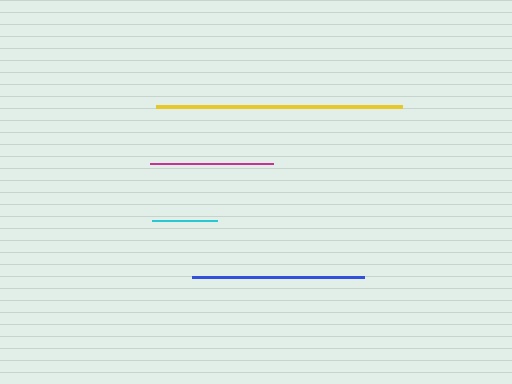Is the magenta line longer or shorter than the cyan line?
The magenta line is longer than the cyan line.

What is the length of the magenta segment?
The magenta segment is approximately 123 pixels long.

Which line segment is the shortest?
The cyan line is the shortest at approximately 64 pixels.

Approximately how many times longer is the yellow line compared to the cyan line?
The yellow line is approximately 3.8 times the length of the cyan line.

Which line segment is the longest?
The yellow line is the longest at approximately 246 pixels.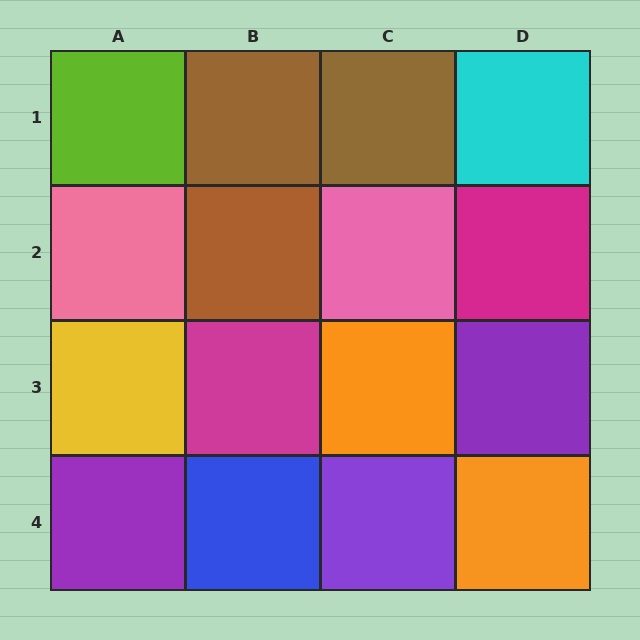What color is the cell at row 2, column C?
Pink.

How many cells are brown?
3 cells are brown.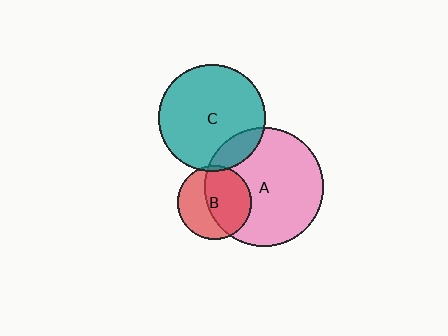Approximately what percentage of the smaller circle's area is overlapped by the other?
Approximately 5%.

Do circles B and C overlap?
Yes.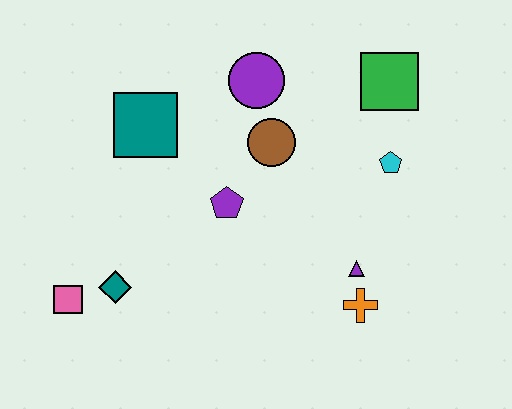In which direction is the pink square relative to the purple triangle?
The pink square is to the left of the purple triangle.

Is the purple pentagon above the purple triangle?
Yes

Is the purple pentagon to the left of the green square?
Yes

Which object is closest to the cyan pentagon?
The green square is closest to the cyan pentagon.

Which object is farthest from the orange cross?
The pink square is farthest from the orange cross.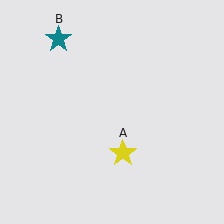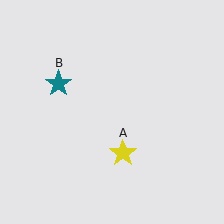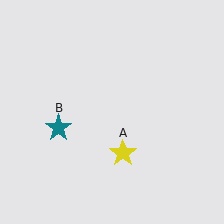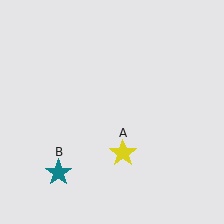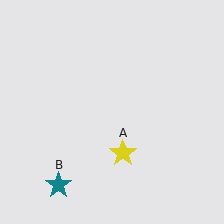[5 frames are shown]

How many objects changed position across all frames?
1 object changed position: teal star (object B).